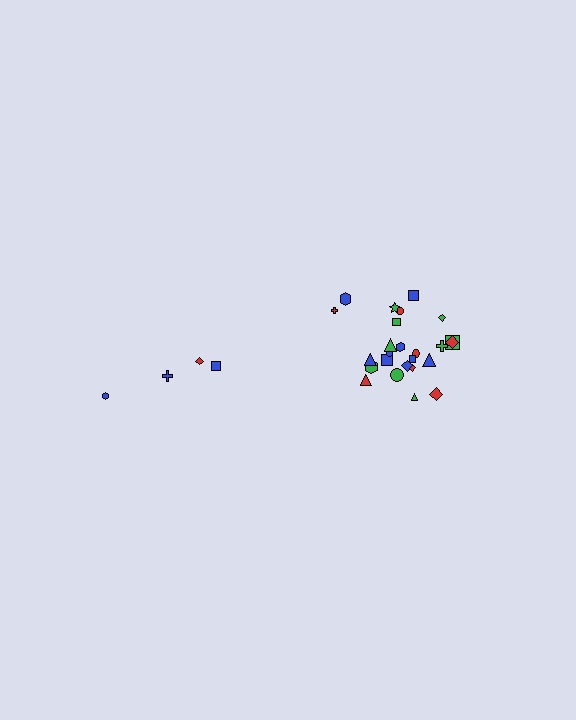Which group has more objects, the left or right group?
The right group.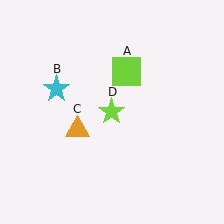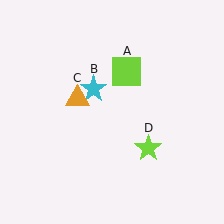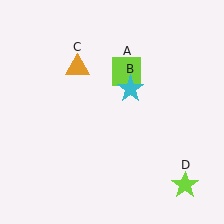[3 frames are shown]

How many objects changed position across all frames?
3 objects changed position: cyan star (object B), orange triangle (object C), lime star (object D).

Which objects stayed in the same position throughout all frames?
Lime square (object A) remained stationary.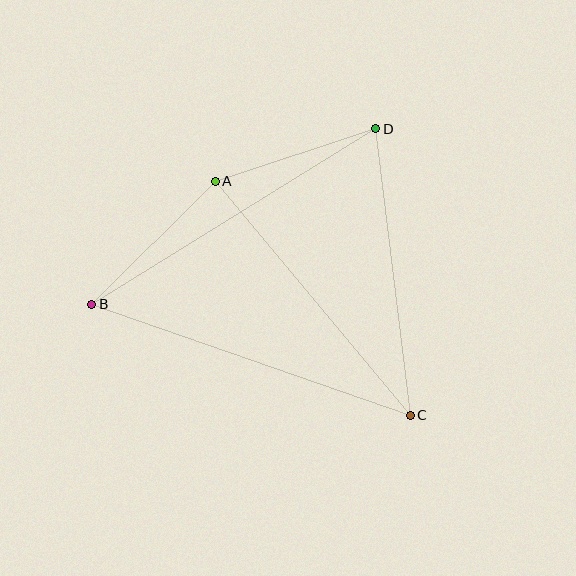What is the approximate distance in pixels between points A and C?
The distance between A and C is approximately 305 pixels.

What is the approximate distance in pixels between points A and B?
The distance between A and B is approximately 174 pixels.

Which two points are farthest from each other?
Points B and C are farthest from each other.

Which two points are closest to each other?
Points A and D are closest to each other.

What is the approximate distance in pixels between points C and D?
The distance between C and D is approximately 289 pixels.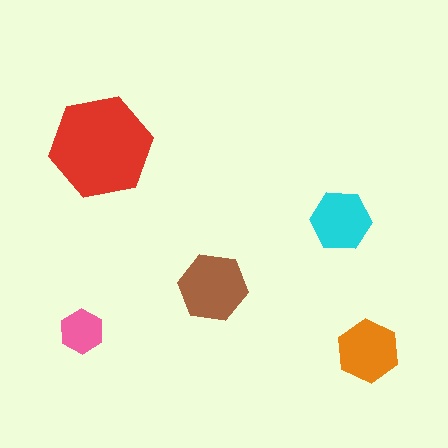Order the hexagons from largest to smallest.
the red one, the brown one, the orange one, the cyan one, the pink one.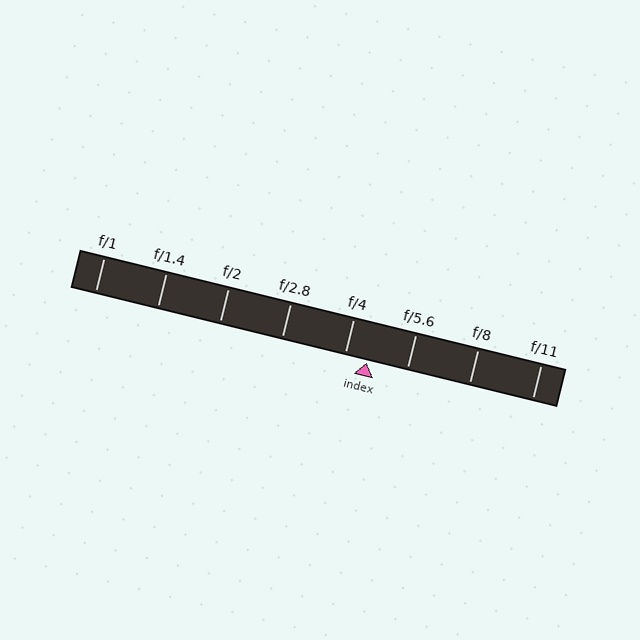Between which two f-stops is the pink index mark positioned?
The index mark is between f/4 and f/5.6.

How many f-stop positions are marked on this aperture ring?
There are 8 f-stop positions marked.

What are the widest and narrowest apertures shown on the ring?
The widest aperture shown is f/1 and the narrowest is f/11.